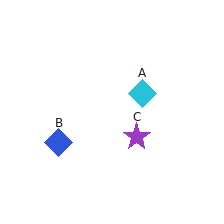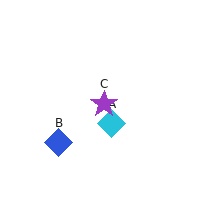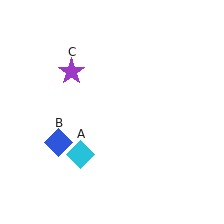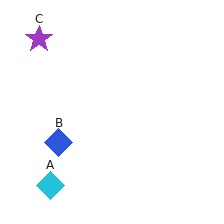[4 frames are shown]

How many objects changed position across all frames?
2 objects changed position: cyan diamond (object A), purple star (object C).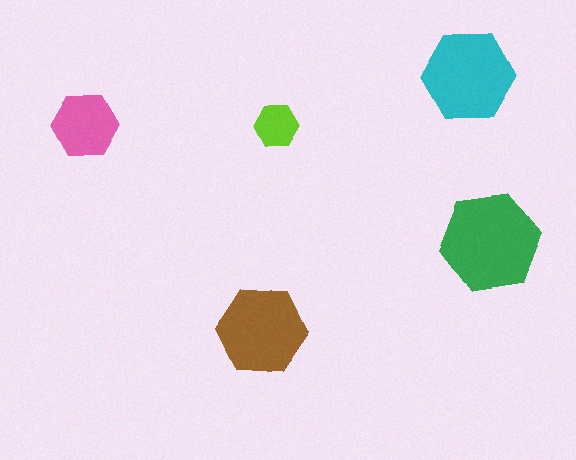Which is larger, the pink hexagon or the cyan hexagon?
The cyan one.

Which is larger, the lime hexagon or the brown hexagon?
The brown one.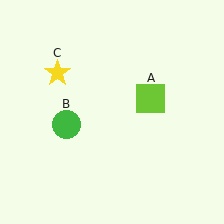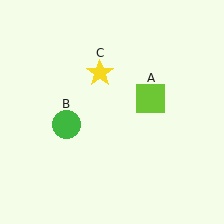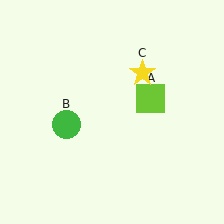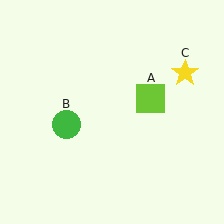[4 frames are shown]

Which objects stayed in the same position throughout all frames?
Lime square (object A) and green circle (object B) remained stationary.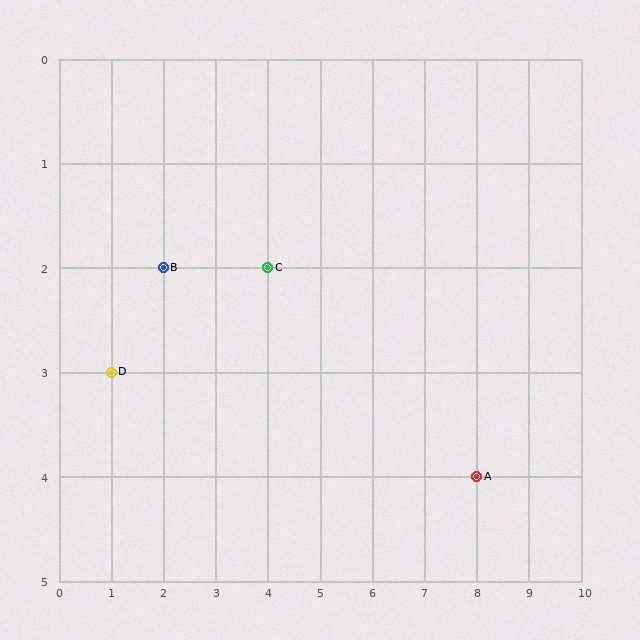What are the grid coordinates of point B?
Point B is at grid coordinates (2, 2).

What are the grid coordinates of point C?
Point C is at grid coordinates (4, 2).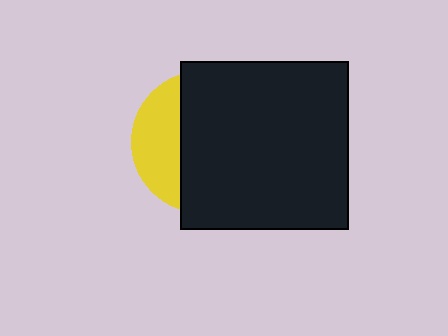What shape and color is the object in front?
The object in front is a black square.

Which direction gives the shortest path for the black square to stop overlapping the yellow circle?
Moving right gives the shortest separation.